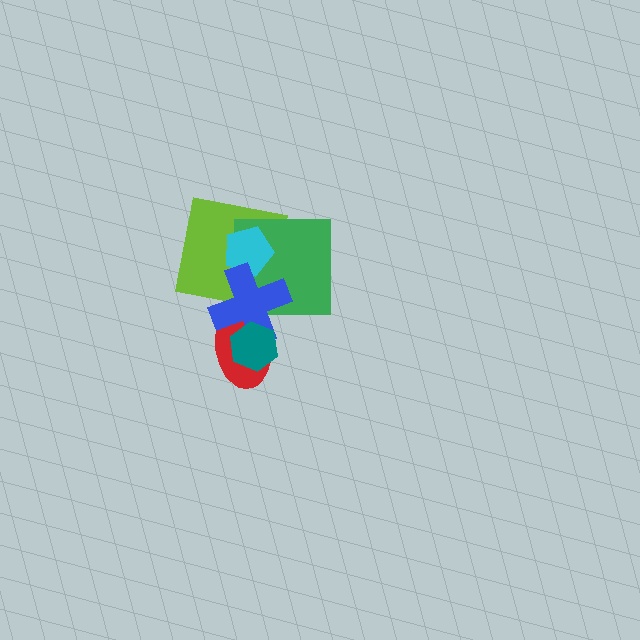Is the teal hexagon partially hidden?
No, no other shape covers it.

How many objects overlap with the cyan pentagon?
3 objects overlap with the cyan pentagon.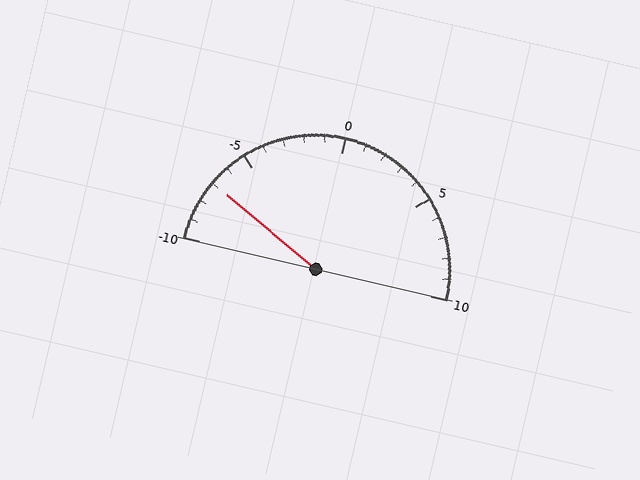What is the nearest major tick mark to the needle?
The nearest major tick mark is -5.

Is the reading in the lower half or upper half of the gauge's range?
The reading is in the lower half of the range (-10 to 10).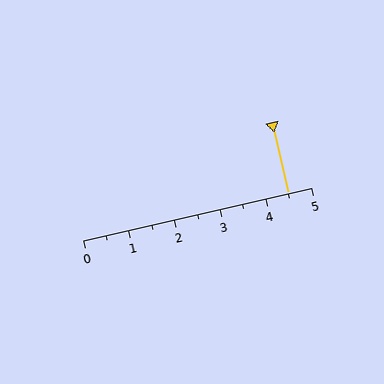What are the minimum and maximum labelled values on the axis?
The axis runs from 0 to 5.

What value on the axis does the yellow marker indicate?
The marker indicates approximately 4.5.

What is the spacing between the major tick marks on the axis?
The major ticks are spaced 1 apart.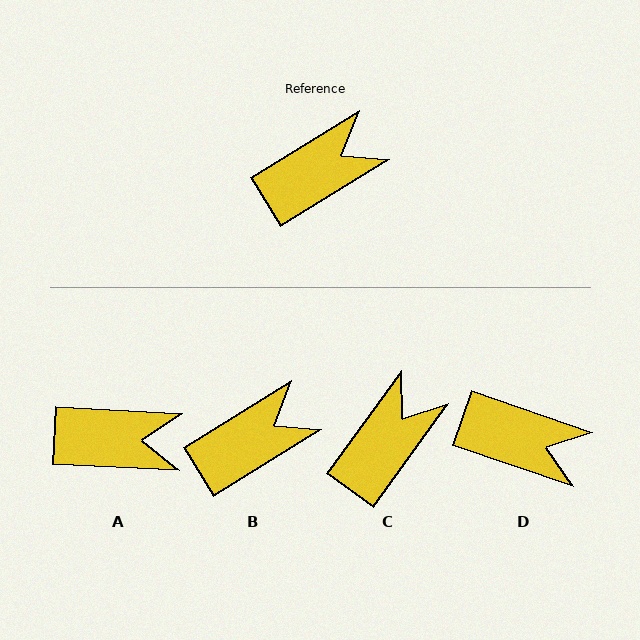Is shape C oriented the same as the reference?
No, it is off by about 23 degrees.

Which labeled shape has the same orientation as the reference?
B.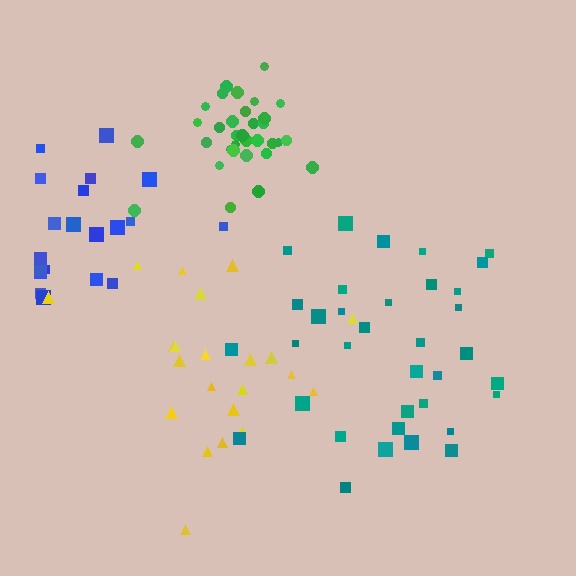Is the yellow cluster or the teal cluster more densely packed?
Teal.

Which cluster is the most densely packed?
Green.